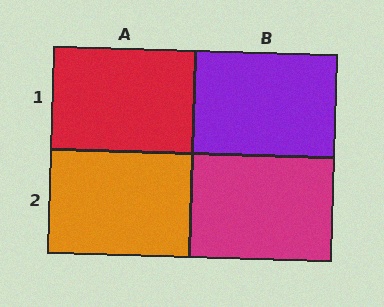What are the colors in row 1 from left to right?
Red, purple.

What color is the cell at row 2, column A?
Orange.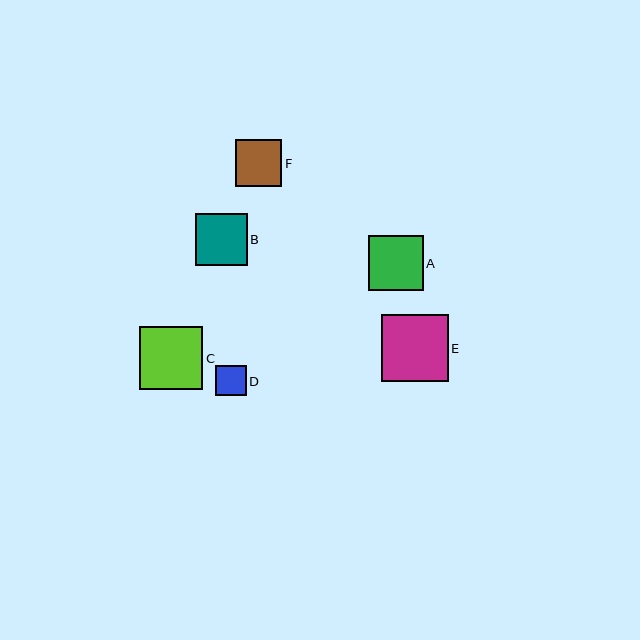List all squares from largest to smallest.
From largest to smallest: E, C, A, B, F, D.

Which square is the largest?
Square E is the largest with a size of approximately 67 pixels.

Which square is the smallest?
Square D is the smallest with a size of approximately 30 pixels.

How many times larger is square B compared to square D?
Square B is approximately 1.7 times the size of square D.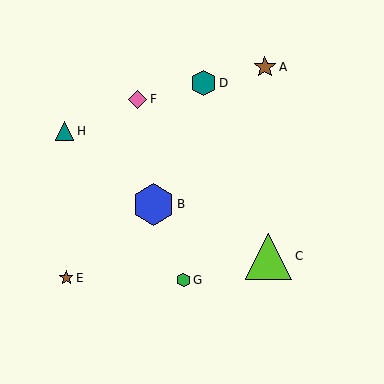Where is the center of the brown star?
The center of the brown star is at (265, 67).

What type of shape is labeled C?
Shape C is a lime triangle.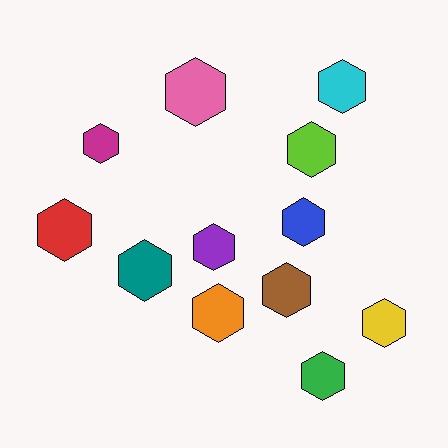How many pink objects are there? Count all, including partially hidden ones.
There is 1 pink object.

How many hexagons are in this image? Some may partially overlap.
There are 12 hexagons.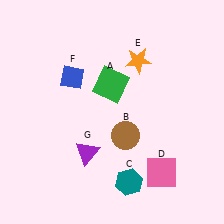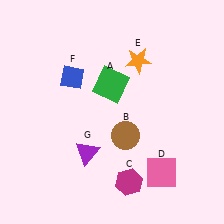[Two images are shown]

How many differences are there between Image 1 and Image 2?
There is 1 difference between the two images.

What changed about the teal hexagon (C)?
In Image 1, C is teal. In Image 2, it changed to magenta.